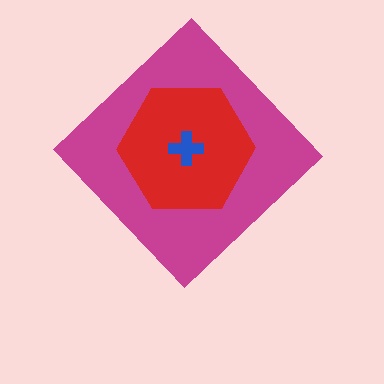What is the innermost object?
The blue cross.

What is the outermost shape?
The magenta diamond.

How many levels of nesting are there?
3.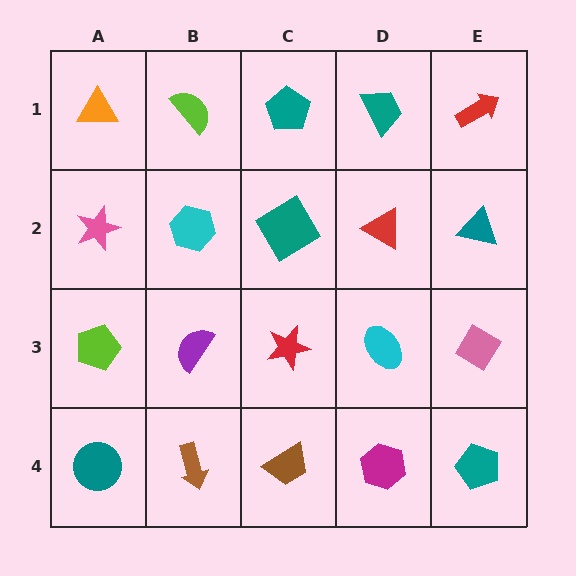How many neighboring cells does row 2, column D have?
4.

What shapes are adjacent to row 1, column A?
A pink star (row 2, column A), a lime semicircle (row 1, column B).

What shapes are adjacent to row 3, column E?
A teal triangle (row 2, column E), a teal pentagon (row 4, column E), a cyan ellipse (row 3, column D).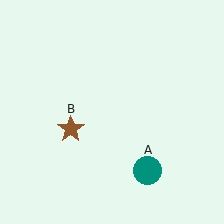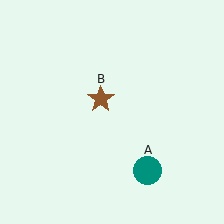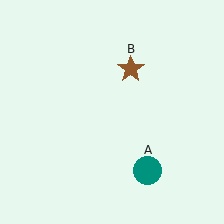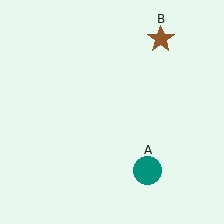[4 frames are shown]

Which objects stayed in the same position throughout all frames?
Teal circle (object A) remained stationary.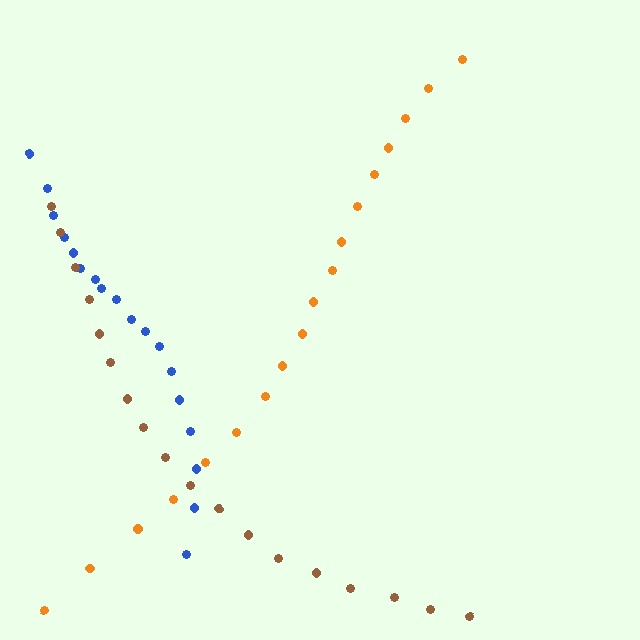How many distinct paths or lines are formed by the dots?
There are 3 distinct paths.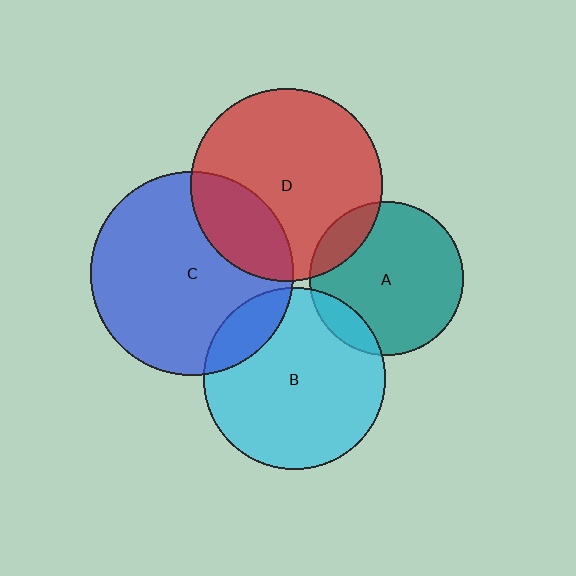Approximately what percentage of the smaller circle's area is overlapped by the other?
Approximately 15%.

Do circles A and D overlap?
Yes.